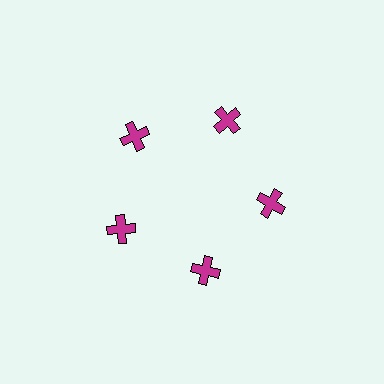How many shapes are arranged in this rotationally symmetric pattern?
There are 5 shapes, arranged in 5 groups of 1.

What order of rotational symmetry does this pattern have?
This pattern has 5-fold rotational symmetry.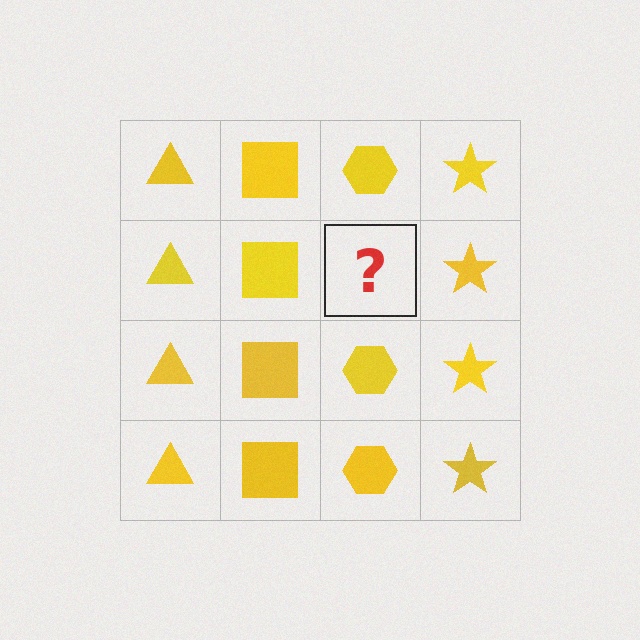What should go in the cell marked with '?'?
The missing cell should contain a yellow hexagon.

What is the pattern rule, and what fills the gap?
The rule is that each column has a consistent shape. The gap should be filled with a yellow hexagon.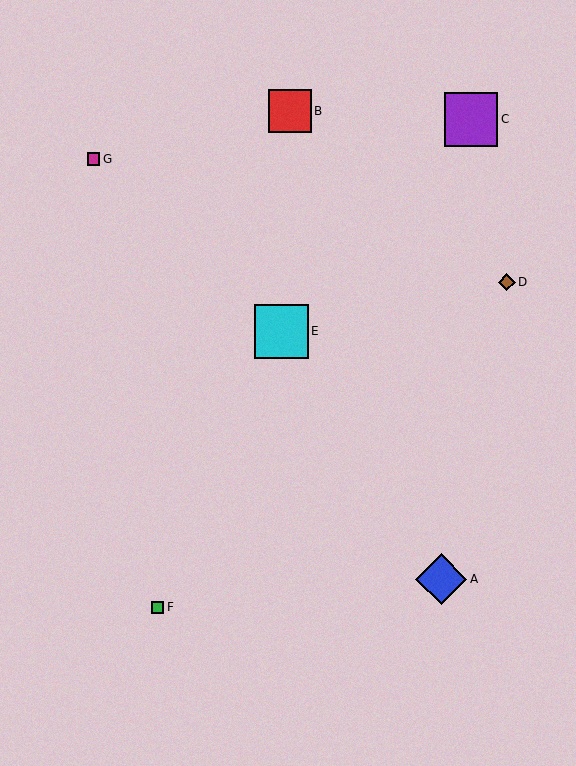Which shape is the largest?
The purple square (labeled C) is the largest.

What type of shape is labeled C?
Shape C is a purple square.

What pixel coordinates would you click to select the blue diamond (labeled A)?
Click at (441, 579) to select the blue diamond A.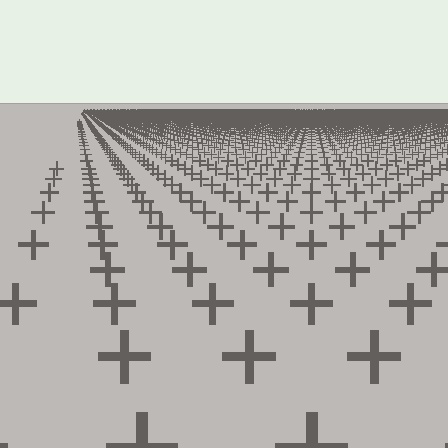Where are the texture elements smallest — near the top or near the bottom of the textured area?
Near the top.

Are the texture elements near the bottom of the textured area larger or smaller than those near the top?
Larger. Near the bottom, elements are closer to the viewer and appear at a bigger on-screen size.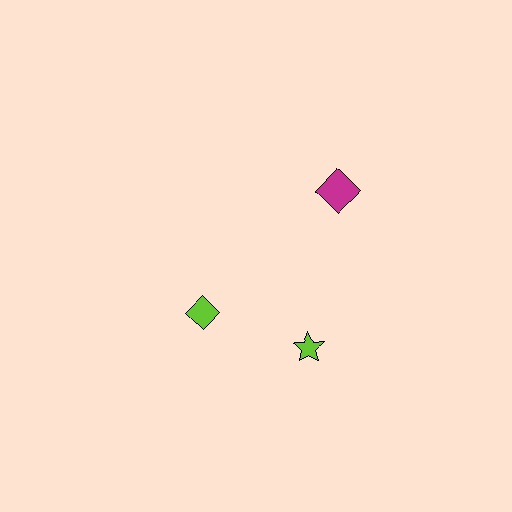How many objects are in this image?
There are 3 objects.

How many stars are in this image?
There is 1 star.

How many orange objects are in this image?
There are no orange objects.